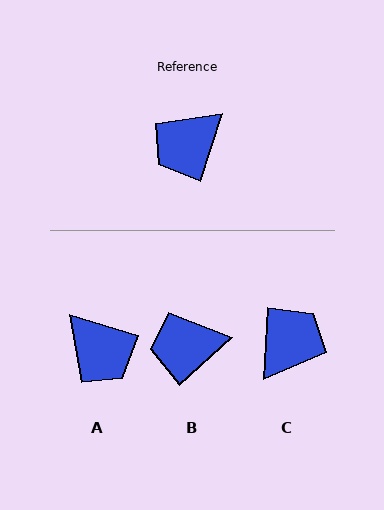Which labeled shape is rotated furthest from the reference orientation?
C, about 166 degrees away.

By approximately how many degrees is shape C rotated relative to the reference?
Approximately 166 degrees clockwise.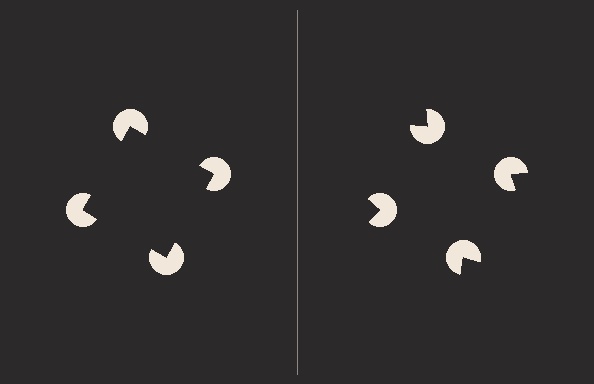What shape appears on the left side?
An illusory square.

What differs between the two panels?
The pac-man discs are positioned identically on both sides; only the wedge orientations differ. On the left they align to a square; on the right they are misaligned.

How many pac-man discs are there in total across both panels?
8 — 4 on each side.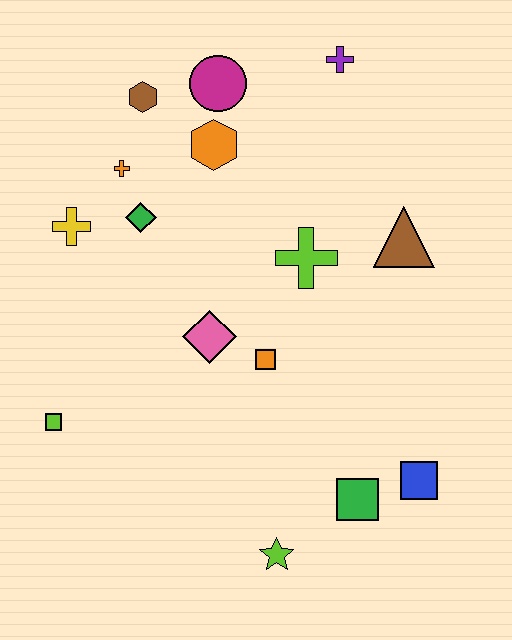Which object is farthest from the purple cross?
The lime star is farthest from the purple cross.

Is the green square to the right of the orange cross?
Yes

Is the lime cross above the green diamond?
No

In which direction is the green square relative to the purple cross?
The green square is below the purple cross.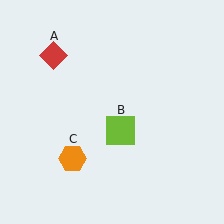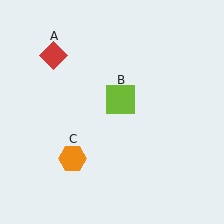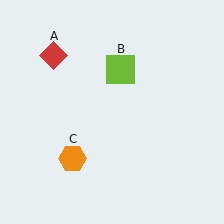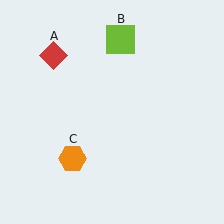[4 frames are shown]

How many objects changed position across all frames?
1 object changed position: lime square (object B).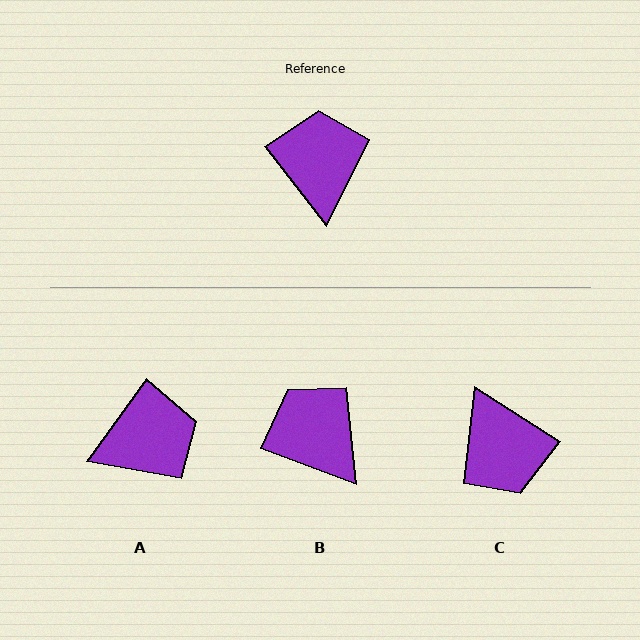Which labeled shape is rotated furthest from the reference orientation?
C, about 161 degrees away.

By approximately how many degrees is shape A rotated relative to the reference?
Approximately 74 degrees clockwise.